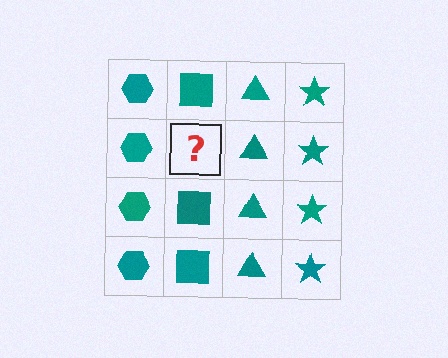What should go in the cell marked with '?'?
The missing cell should contain a teal square.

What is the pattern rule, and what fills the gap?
The rule is that each column has a consistent shape. The gap should be filled with a teal square.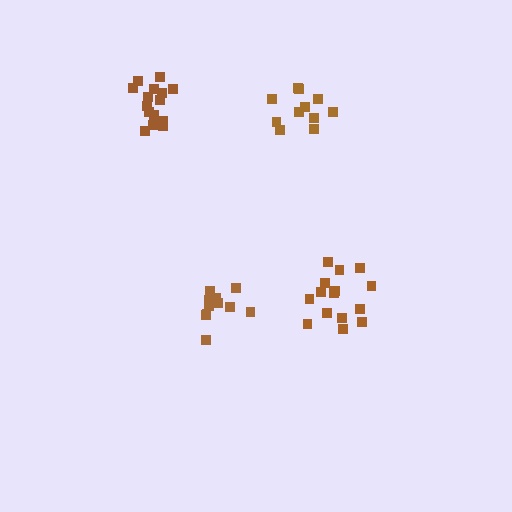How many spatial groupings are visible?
There are 4 spatial groupings.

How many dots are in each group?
Group 1: 15 dots, Group 2: 11 dots, Group 3: 15 dots, Group 4: 11 dots (52 total).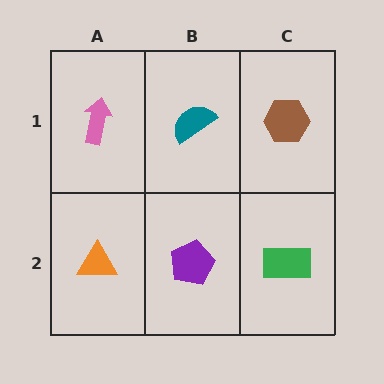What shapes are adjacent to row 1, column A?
An orange triangle (row 2, column A), a teal semicircle (row 1, column B).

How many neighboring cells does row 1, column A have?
2.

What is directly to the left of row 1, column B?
A pink arrow.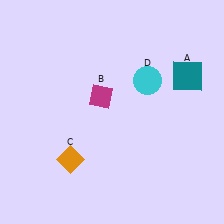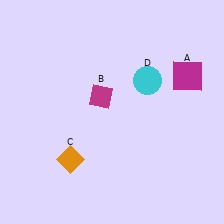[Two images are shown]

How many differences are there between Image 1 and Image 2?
There is 1 difference between the two images.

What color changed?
The square (A) changed from teal in Image 1 to magenta in Image 2.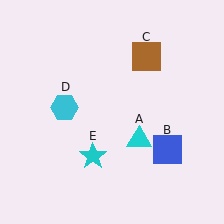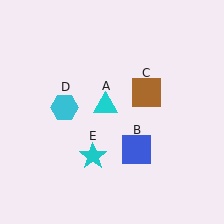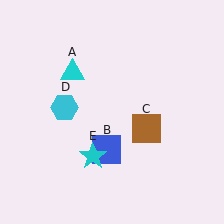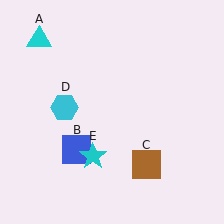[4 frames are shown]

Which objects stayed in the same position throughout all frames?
Cyan hexagon (object D) and cyan star (object E) remained stationary.